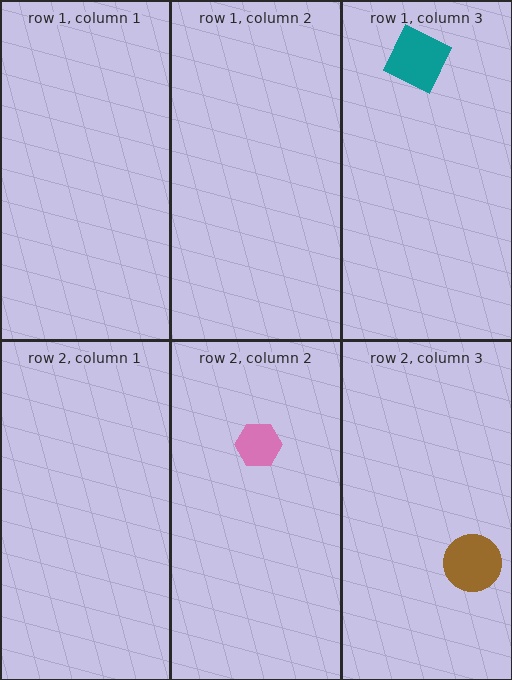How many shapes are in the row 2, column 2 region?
1.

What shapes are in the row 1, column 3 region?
The teal square.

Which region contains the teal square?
The row 1, column 3 region.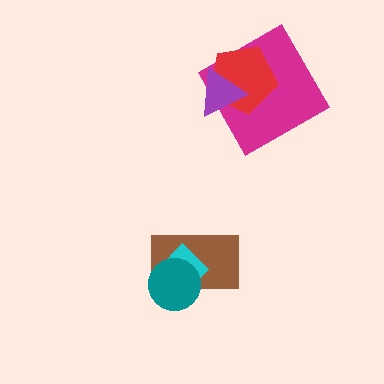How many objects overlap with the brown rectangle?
2 objects overlap with the brown rectangle.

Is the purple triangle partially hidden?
No, no other shape covers it.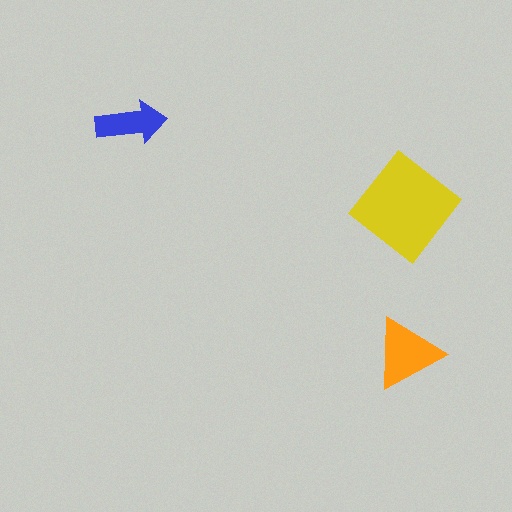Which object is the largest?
The yellow diamond.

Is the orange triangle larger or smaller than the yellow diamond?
Smaller.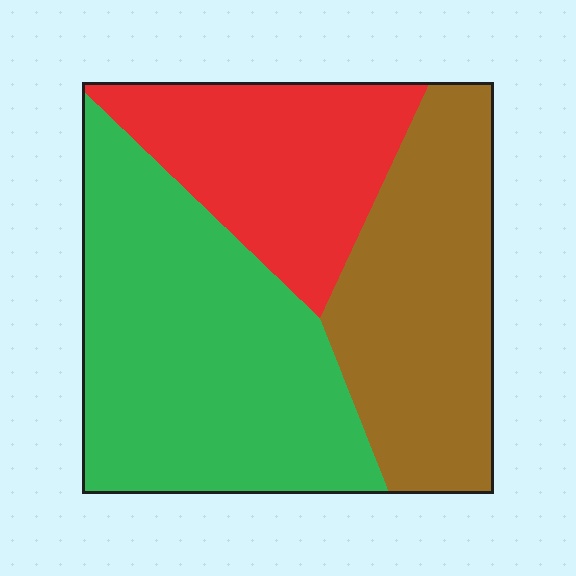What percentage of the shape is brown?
Brown takes up between a quarter and a half of the shape.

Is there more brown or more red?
Brown.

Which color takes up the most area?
Green, at roughly 45%.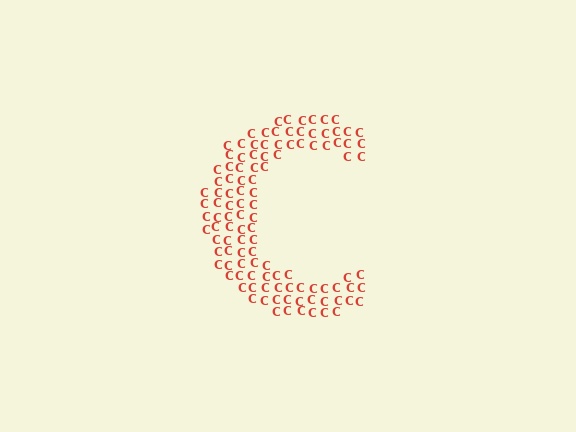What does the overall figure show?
The overall figure shows the letter C.